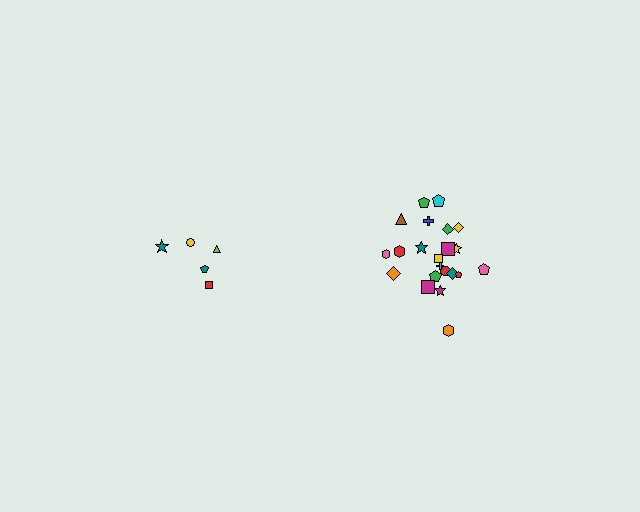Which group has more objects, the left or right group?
The right group.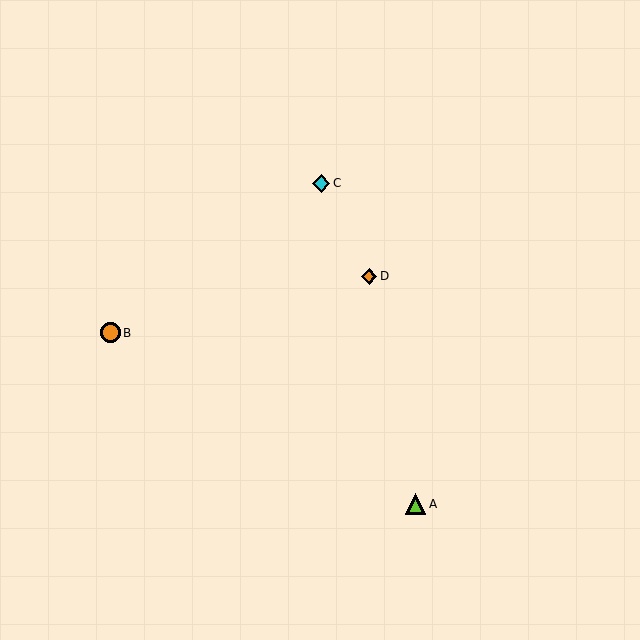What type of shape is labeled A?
Shape A is a lime triangle.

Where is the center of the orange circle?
The center of the orange circle is at (110, 333).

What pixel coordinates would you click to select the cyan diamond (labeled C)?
Click at (321, 183) to select the cyan diamond C.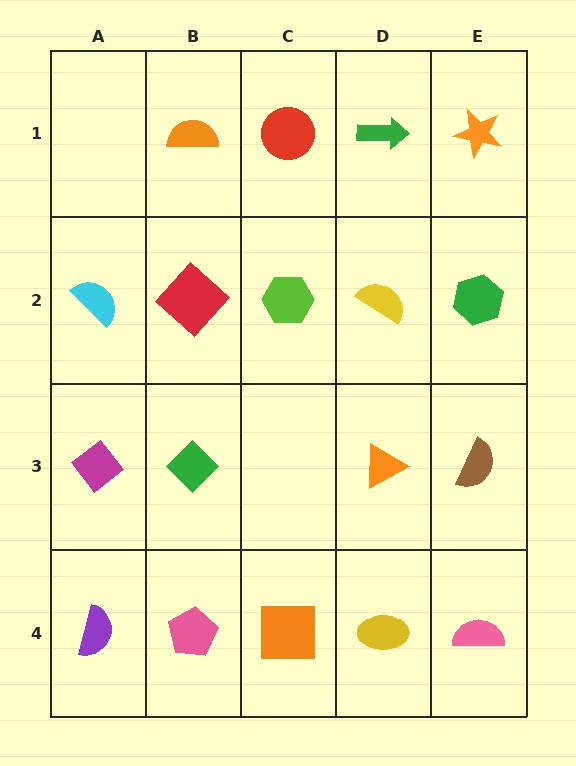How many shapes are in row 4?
5 shapes.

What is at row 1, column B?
An orange semicircle.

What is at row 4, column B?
A pink pentagon.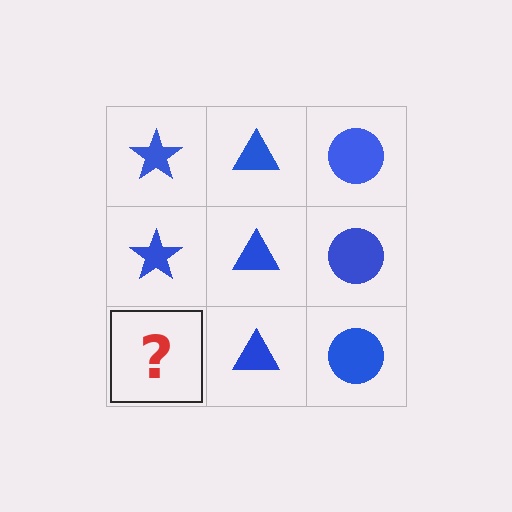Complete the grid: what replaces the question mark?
The question mark should be replaced with a blue star.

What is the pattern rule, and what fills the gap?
The rule is that each column has a consistent shape. The gap should be filled with a blue star.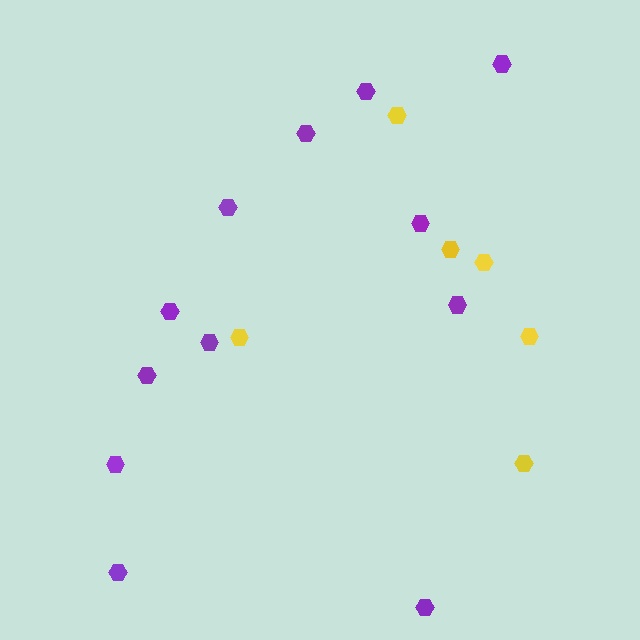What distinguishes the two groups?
There are 2 groups: one group of yellow hexagons (6) and one group of purple hexagons (12).